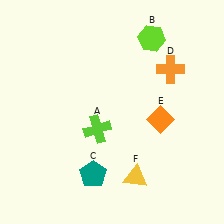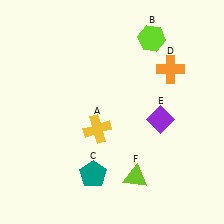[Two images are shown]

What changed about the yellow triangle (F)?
In Image 1, F is yellow. In Image 2, it changed to lime.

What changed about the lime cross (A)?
In Image 1, A is lime. In Image 2, it changed to yellow.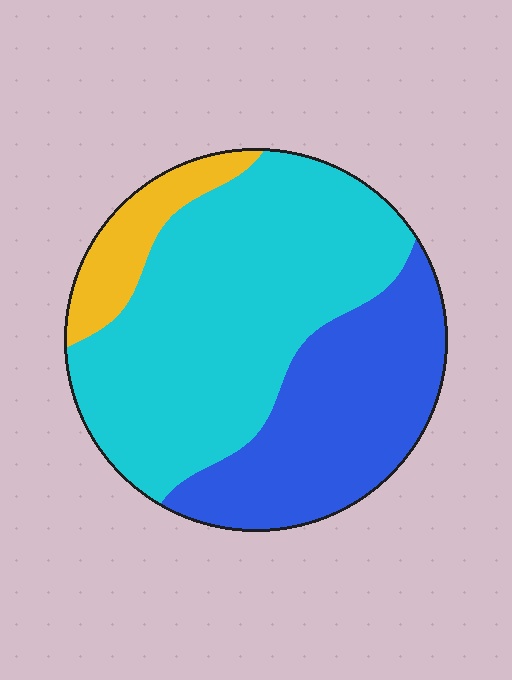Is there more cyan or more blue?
Cyan.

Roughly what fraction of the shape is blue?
Blue takes up about one third (1/3) of the shape.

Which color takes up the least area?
Yellow, at roughly 10%.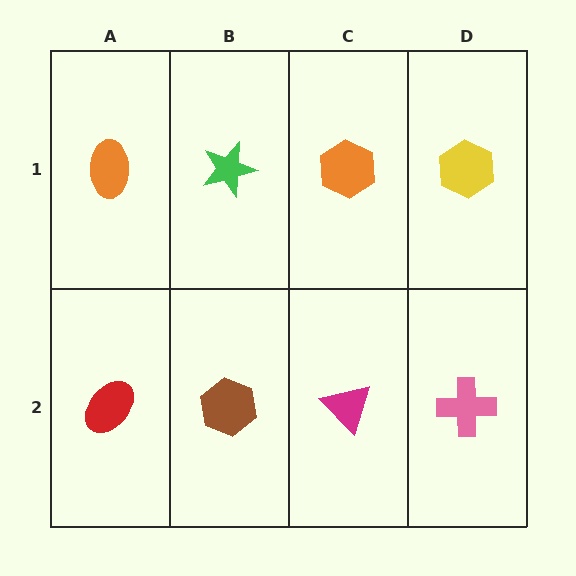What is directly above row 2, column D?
A yellow hexagon.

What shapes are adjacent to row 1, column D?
A pink cross (row 2, column D), an orange hexagon (row 1, column C).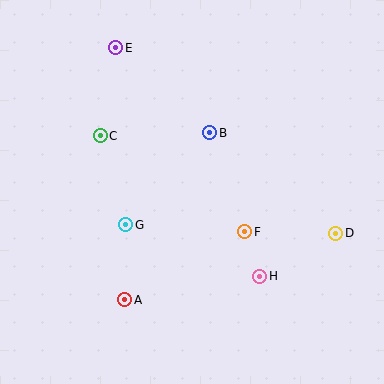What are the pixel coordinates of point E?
Point E is at (116, 48).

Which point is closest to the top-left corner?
Point E is closest to the top-left corner.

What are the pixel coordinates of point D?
Point D is at (336, 233).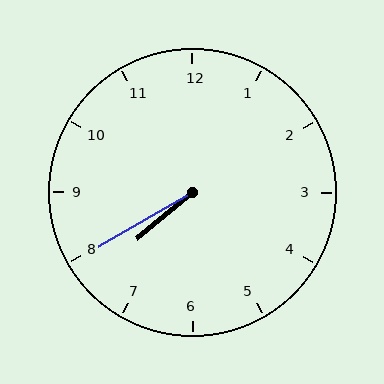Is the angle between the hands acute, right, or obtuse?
It is acute.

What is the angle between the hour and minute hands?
Approximately 10 degrees.